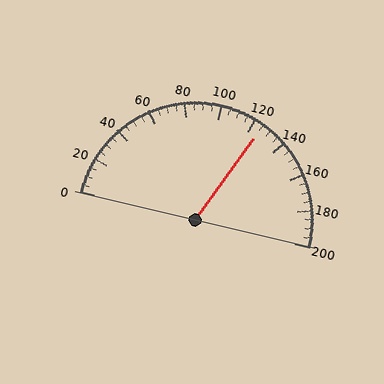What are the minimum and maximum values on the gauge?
The gauge ranges from 0 to 200.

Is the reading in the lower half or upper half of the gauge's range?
The reading is in the upper half of the range (0 to 200).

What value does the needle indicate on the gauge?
The needle indicates approximately 125.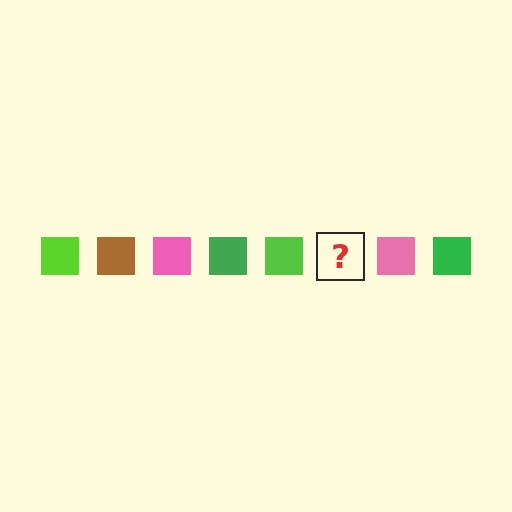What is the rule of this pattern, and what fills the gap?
The rule is that the pattern cycles through lime, brown, pink, green squares. The gap should be filled with a brown square.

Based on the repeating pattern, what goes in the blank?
The blank should be a brown square.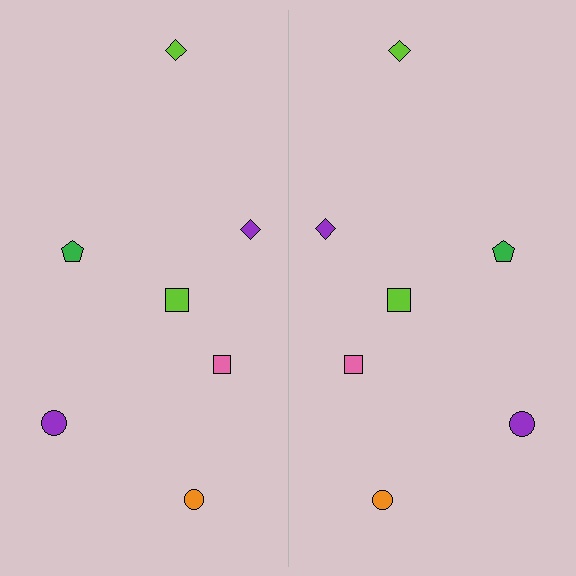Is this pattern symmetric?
Yes, this pattern has bilateral (reflection) symmetry.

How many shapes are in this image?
There are 14 shapes in this image.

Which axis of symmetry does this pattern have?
The pattern has a vertical axis of symmetry running through the center of the image.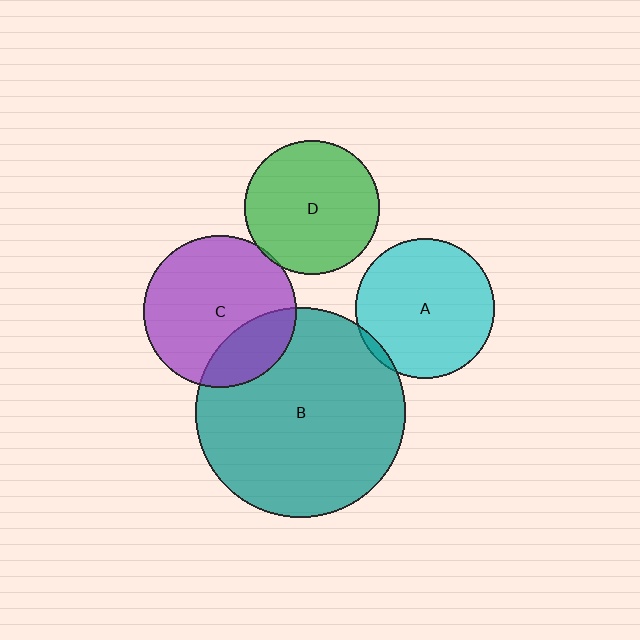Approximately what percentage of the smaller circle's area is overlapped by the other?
Approximately 5%.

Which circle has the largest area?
Circle B (teal).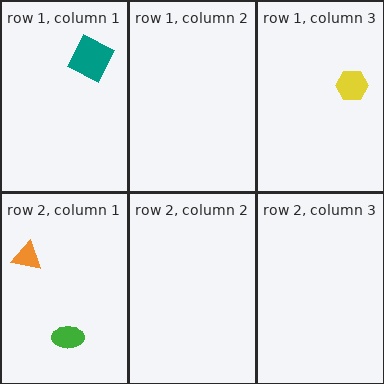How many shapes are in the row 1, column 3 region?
1.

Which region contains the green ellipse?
The row 2, column 1 region.